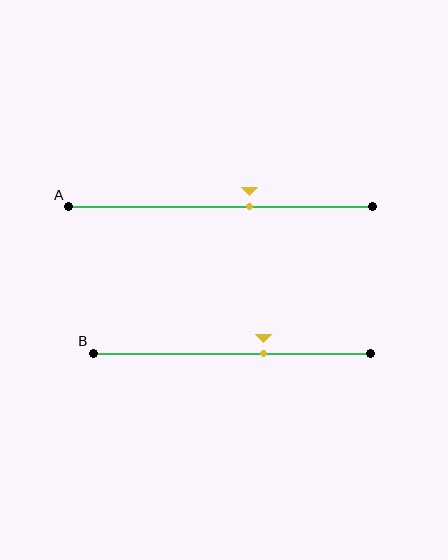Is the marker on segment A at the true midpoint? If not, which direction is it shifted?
No, the marker on segment A is shifted to the right by about 10% of the segment length.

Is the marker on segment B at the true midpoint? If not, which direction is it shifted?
No, the marker on segment B is shifted to the right by about 12% of the segment length.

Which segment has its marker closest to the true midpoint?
Segment A has its marker closest to the true midpoint.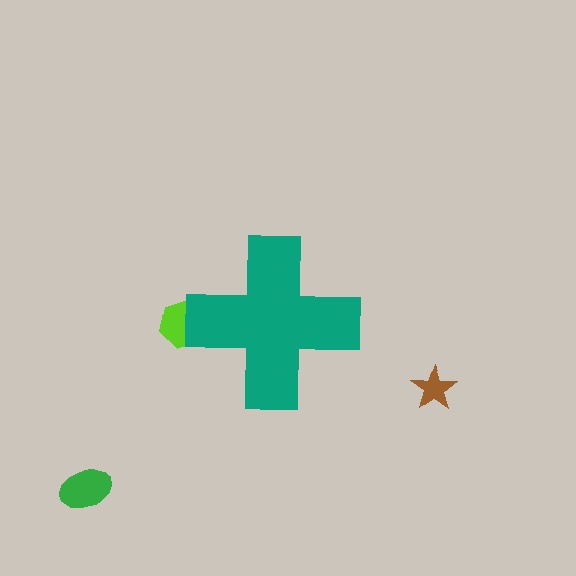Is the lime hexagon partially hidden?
Yes, the lime hexagon is partially hidden behind the teal cross.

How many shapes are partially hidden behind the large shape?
1 shape is partially hidden.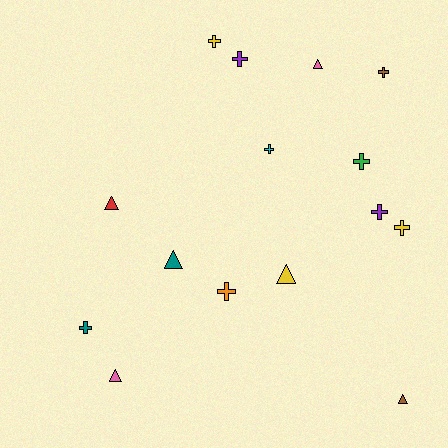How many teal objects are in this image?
There are 2 teal objects.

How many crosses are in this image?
There are 9 crosses.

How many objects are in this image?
There are 15 objects.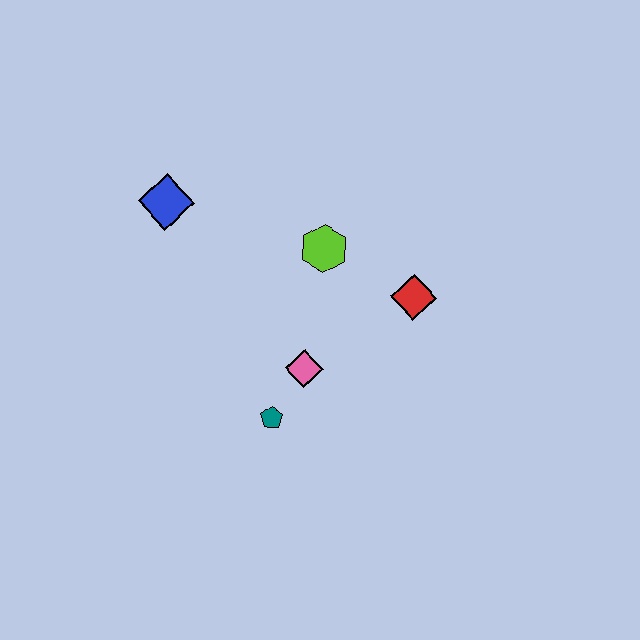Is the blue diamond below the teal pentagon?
No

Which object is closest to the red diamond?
The lime hexagon is closest to the red diamond.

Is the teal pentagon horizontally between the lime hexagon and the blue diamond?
Yes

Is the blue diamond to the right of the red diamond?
No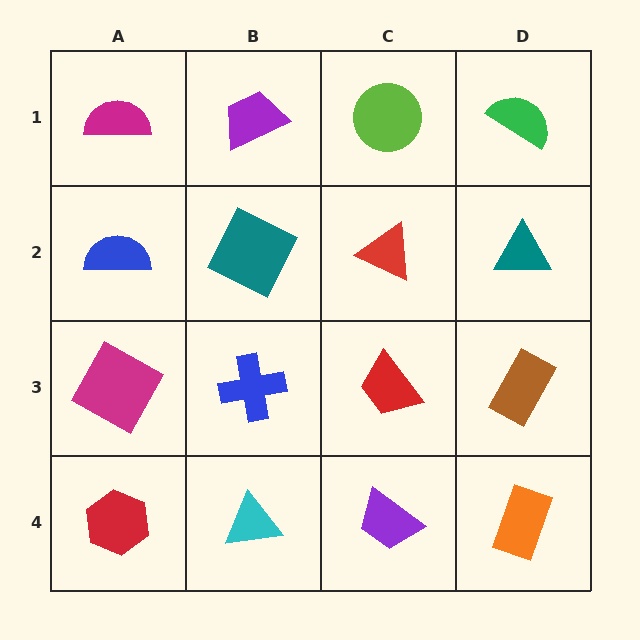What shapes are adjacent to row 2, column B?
A purple trapezoid (row 1, column B), a blue cross (row 3, column B), a blue semicircle (row 2, column A), a red triangle (row 2, column C).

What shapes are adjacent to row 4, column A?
A magenta square (row 3, column A), a cyan triangle (row 4, column B).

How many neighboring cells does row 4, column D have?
2.